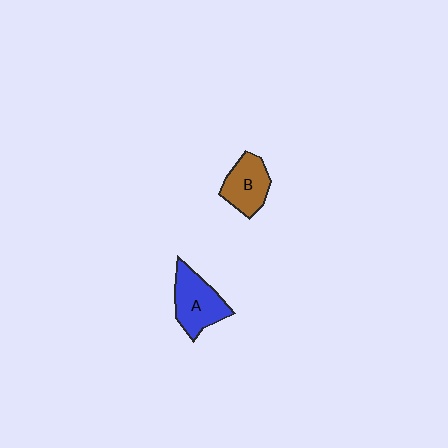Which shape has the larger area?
Shape A (blue).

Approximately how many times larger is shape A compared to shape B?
Approximately 1.2 times.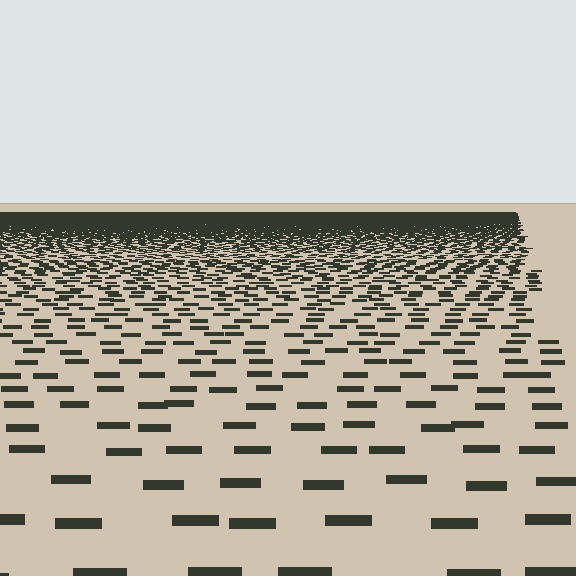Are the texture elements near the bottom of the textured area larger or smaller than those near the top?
Larger. Near the bottom, elements are closer to the viewer and appear at a bigger on-screen size.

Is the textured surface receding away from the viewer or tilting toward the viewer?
The surface is receding away from the viewer. Texture elements get smaller and denser toward the top.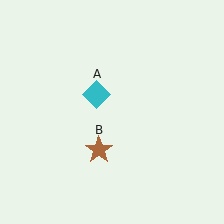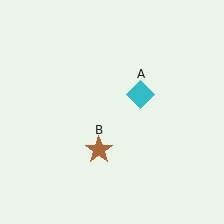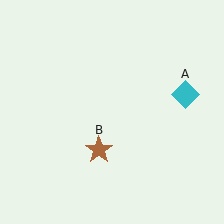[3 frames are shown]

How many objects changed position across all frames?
1 object changed position: cyan diamond (object A).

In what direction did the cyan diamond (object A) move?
The cyan diamond (object A) moved right.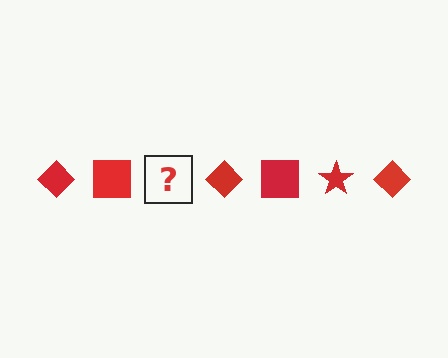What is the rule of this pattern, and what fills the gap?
The rule is that the pattern cycles through diamond, square, star shapes in red. The gap should be filled with a red star.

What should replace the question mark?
The question mark should be replaced with a red star.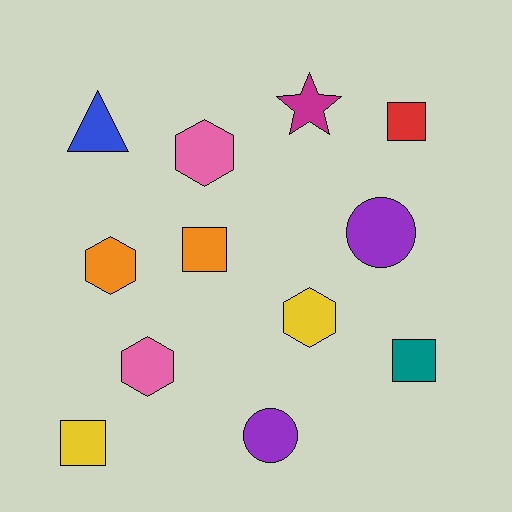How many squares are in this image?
There are 4 squares.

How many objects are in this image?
There are 12 objects.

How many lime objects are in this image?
There are no lime objects.